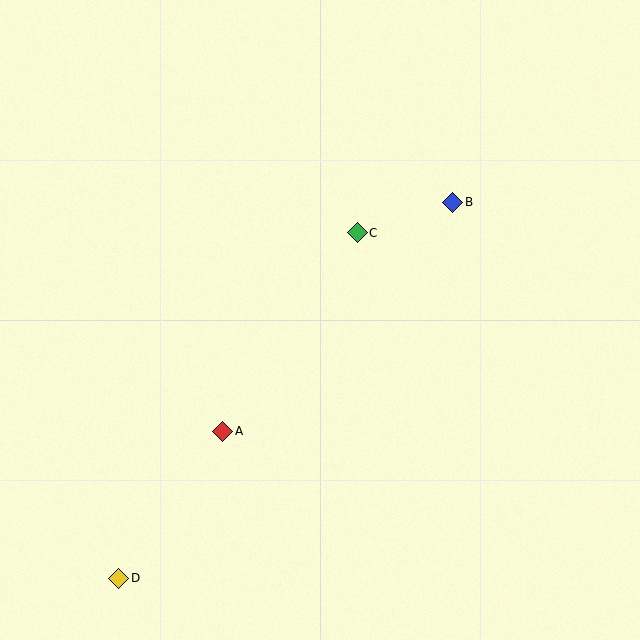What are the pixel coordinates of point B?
Point B is at (453, 202).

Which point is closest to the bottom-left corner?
Point D is closest to the bottom-left corner.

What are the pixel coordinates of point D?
Point D is at (119, 578).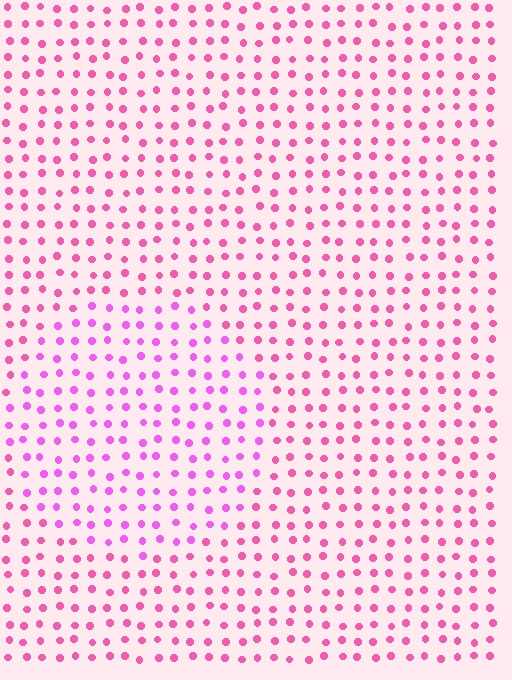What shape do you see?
I see a circle.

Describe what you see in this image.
The image is filled with small pink elements in a uniform arrangement. A circle-shaped region is visible where the elements are tinted to a slightly different hue, forming a subtle color boundary.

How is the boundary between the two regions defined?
The boundary is defined purely by a slight shift in hue (about 28 degrees). Spacing, size, and orientation are identical on both sides.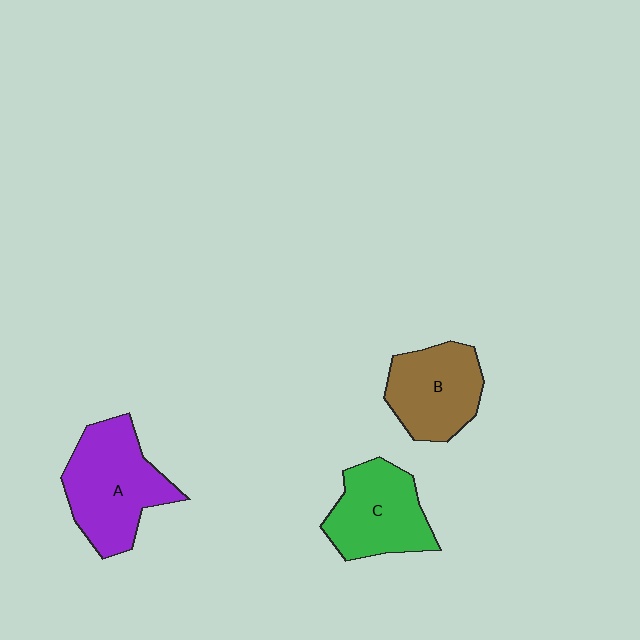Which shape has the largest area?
Shape A (purple).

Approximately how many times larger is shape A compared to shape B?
Approximately 1.3 times.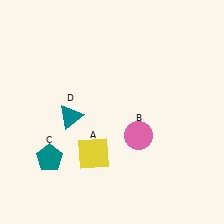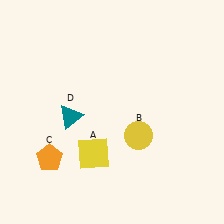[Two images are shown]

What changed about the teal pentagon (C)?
In Image 1, C is teal. In Image 2, it changed to orange.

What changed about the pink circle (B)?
In Image 1, B is pink. In Image 2, it changed to yellow.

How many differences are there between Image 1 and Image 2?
There are 2 differences between the two images.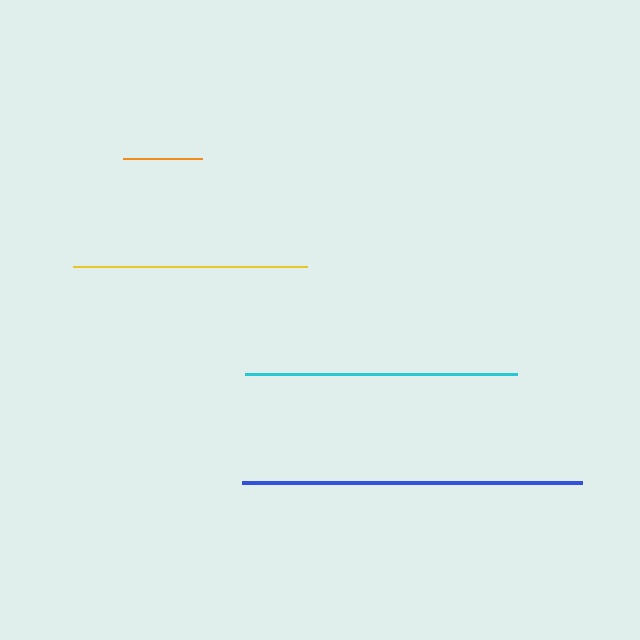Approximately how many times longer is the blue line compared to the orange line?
The blue line is approximately 4.3 times the length of the orange line.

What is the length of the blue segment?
The blue segment is approximately 340 pixels long.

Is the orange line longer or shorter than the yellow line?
The yellow line is longer than the orange line.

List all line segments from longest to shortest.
From longest to shortest: blue, cyan, yellow, orange.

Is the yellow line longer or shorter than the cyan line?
The cyan line is longer than the yellow line.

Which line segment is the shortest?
The orange line is the shortest at approximately 78 pixels.